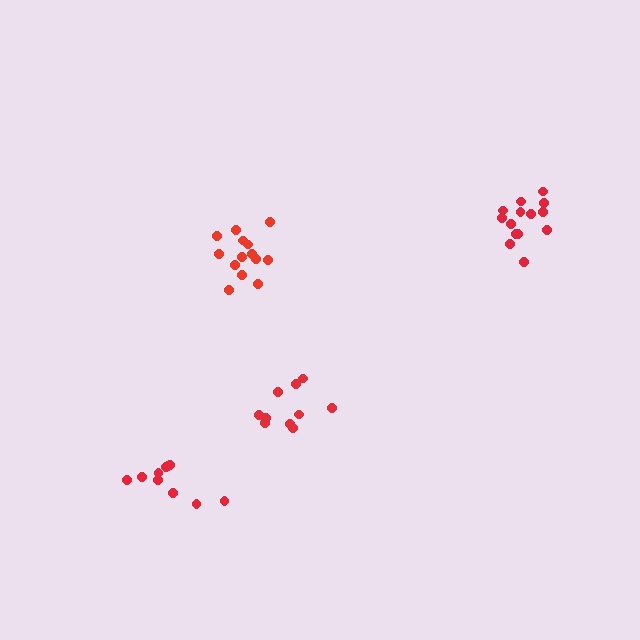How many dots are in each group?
Group 1: 14 dots, Group 2: 10 dots, Group 3: 14 dots, Group 4: 10 dots (48 total).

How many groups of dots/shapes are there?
There are 4 groups.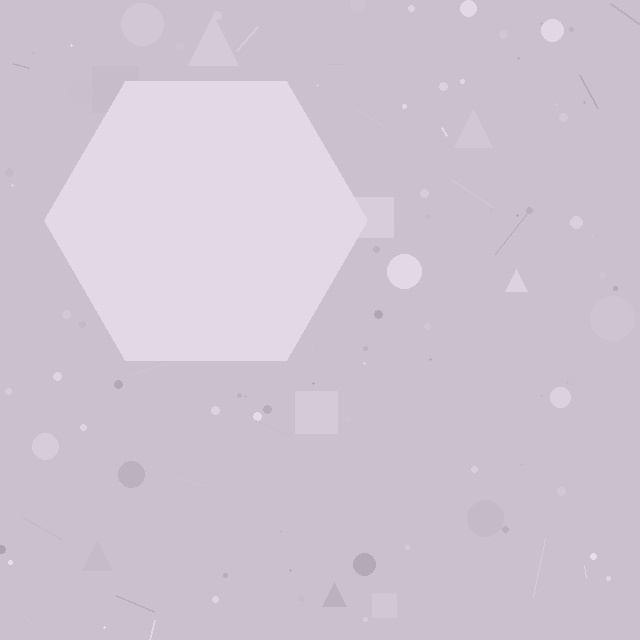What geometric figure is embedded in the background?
A hexagon is embedded in the background.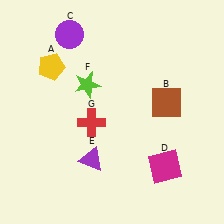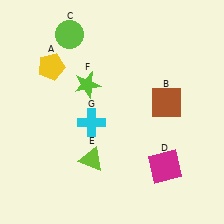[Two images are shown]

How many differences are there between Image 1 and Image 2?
There are 3 differences between the two images.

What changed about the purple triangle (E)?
In Image 1, E is purple. In Image 2, it changed to lime.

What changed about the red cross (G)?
In Image 1, G is red. In Image 2, it changed to cyan.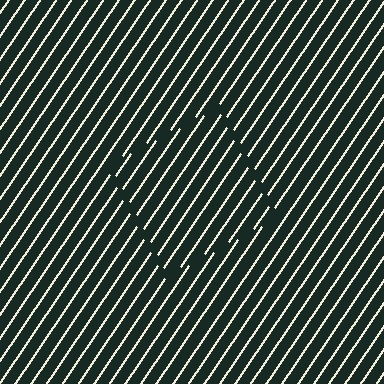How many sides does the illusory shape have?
4 sides — the line-ends trace a square.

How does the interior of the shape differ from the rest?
The interior of the shape contains the same grating, shifted by half a period — the contour is defined by the phase discontinuity where line-ends from the inner and outer gratings abut.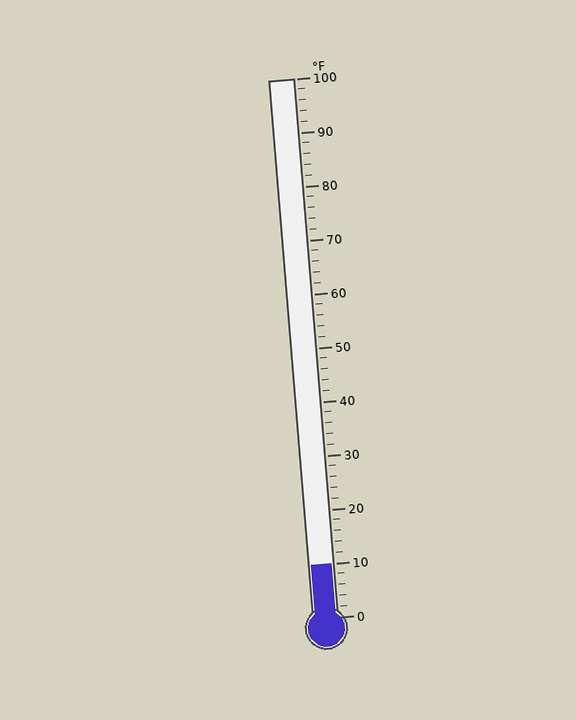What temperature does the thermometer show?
The thermometer shows approximately 10°F.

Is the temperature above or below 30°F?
The temperature is below 30°F.